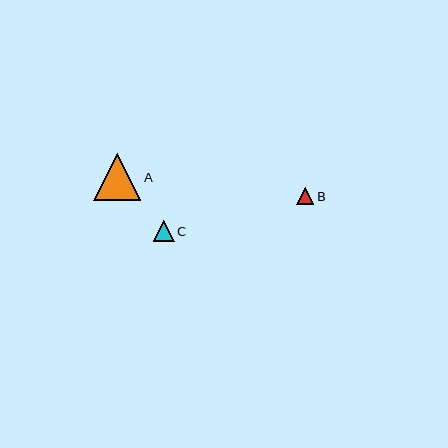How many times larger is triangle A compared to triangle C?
Triangle A is approximately 2.2 times the size of triangle C.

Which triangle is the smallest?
Triangle B is the smallest with a size of approximately 17 pixels.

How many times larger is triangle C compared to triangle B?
Triangle C is approximately 1.2 times the size of triangle B.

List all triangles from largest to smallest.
From largest to smallest: A, C, B.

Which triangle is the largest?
Triangle A is the largest with a size of approximately 47 pixels.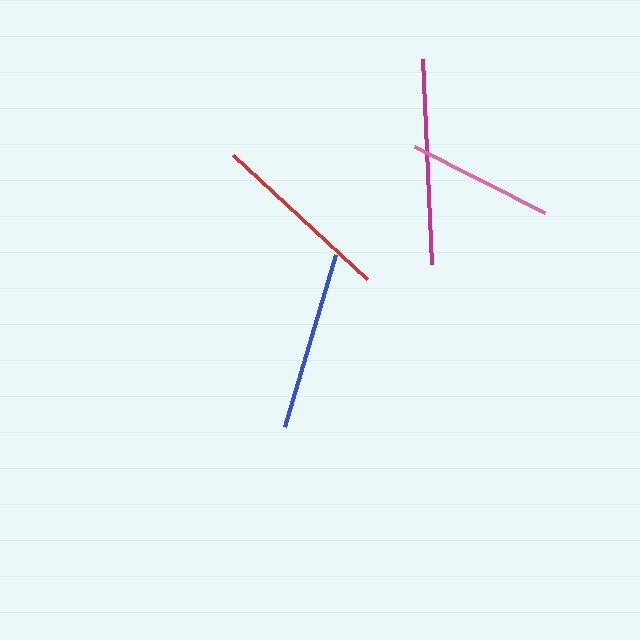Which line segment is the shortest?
The pink line is the shortest at approximately 146 pixels.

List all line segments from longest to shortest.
From longest to shortest: magenta, red, blue, pink.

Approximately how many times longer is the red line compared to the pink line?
The red line is approximately 1.3 times the length of the pink line.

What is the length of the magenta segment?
The magenta segment is approximately 205 pixels long.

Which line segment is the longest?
The magenta line is the longest at approximately 205 pixels.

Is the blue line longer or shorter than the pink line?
The blue line is longer than the pink line.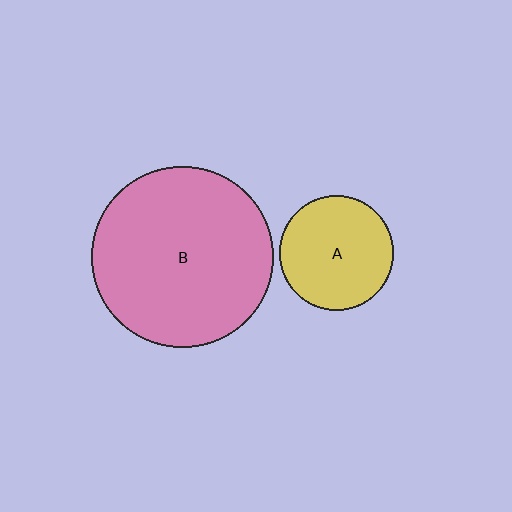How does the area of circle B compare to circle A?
Approximately 2.5 times.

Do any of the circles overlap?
No, none of the circles overlap.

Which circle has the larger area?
Circle B (pink).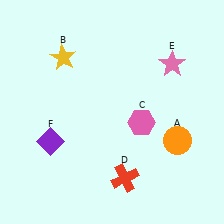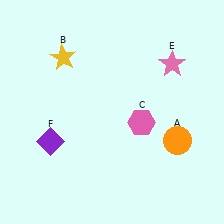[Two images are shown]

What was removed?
The red cross (D) was removed in Image 2.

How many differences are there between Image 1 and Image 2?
There is 1 difference between the two images.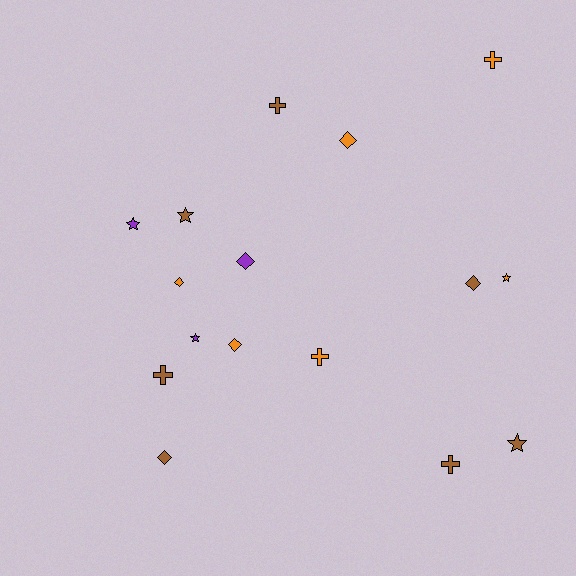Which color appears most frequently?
Brown, with 7 objects.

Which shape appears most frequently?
Diamond, with 6 objects.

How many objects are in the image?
There are 16 objects.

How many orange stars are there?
There is 1 orange star.